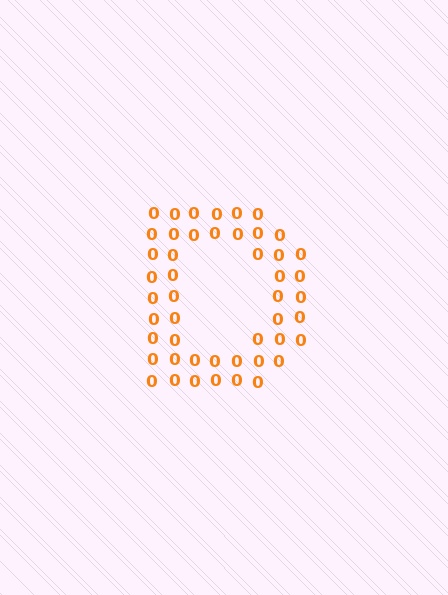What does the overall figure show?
The overall figure shows the letter D.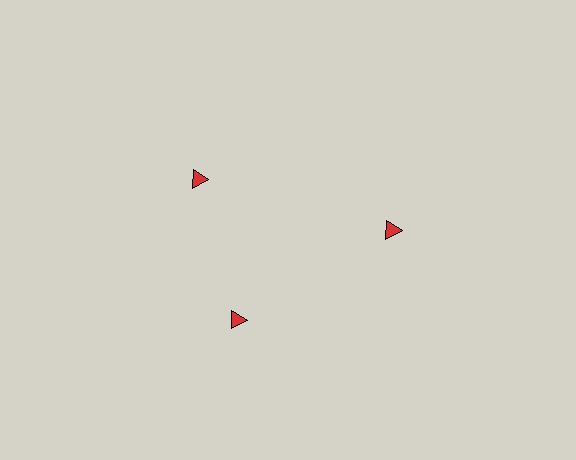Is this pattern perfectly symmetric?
No. The 3 red triangles are arranged in a ring, but one element near the 11 o'clock position is rotated out of alignment along the ring, breaking the 3-fold rotational symmetry.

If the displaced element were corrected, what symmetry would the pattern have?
It would have 3-fold rotational symmetry — the pattern would map onto itself every 120 degrees.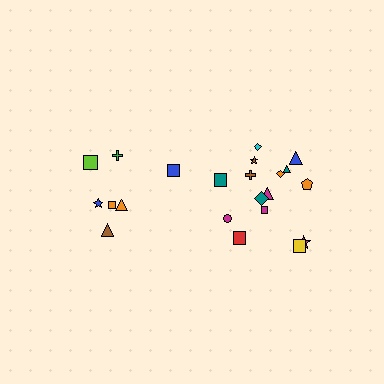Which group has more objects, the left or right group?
The right group.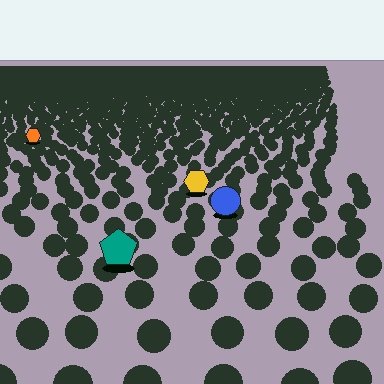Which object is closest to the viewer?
The teal pentagon is closest. The texture marks near it are larger and more spread out.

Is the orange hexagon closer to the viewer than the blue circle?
No. The blue circle is closer — you can tell from the texture gradient: the ground texture is coarser near it.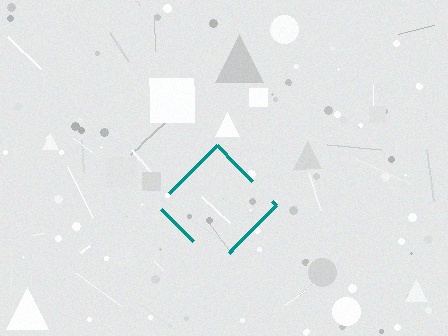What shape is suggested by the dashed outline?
The dashed outline suggests a diamond.